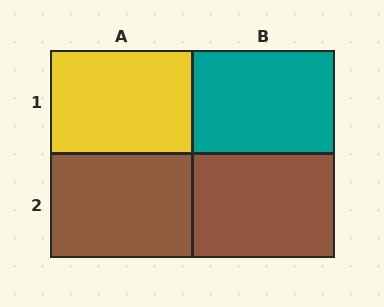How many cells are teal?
1 cell is teal.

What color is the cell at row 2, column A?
Brown.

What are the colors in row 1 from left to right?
Yellow, teal.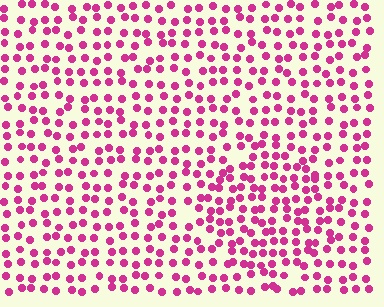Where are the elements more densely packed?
The elements are more densely packed inside the diamond boundary.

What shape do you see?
I see a diamond.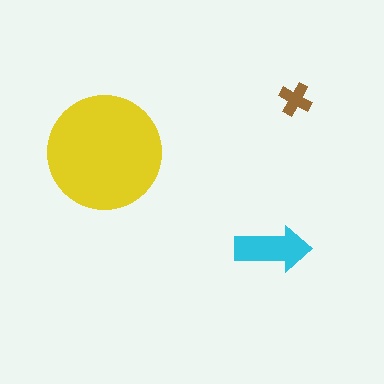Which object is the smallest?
The brown cross.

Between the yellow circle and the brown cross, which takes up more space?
The yellow circle.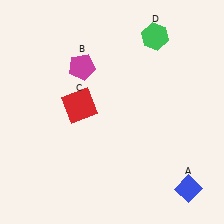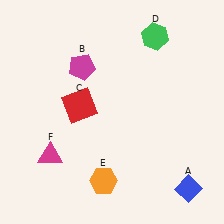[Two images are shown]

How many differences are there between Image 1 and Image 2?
There are 2 differences between the two images.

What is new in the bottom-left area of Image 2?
An orange hexagon (E) was added in the bottom-left area of Image 2.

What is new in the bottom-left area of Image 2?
A magenta triangle (F) was added in the bottom-left area of Image 2.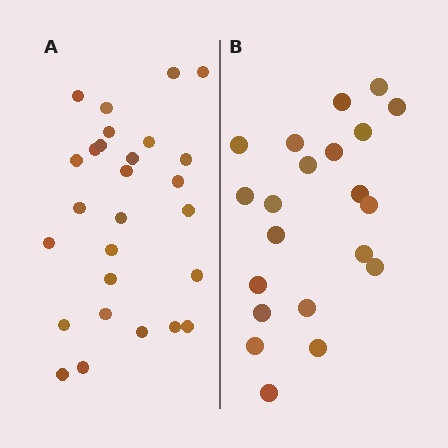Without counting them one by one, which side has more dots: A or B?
Region A (the left region) has more dots.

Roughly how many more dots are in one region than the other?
Region A has about 6 more dots than region B.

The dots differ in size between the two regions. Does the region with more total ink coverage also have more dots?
No. Region B has more total ink coverage because its dots are larger, but region A actually contains more individual dots. Total area can be misleading — the number of items is what matters here.